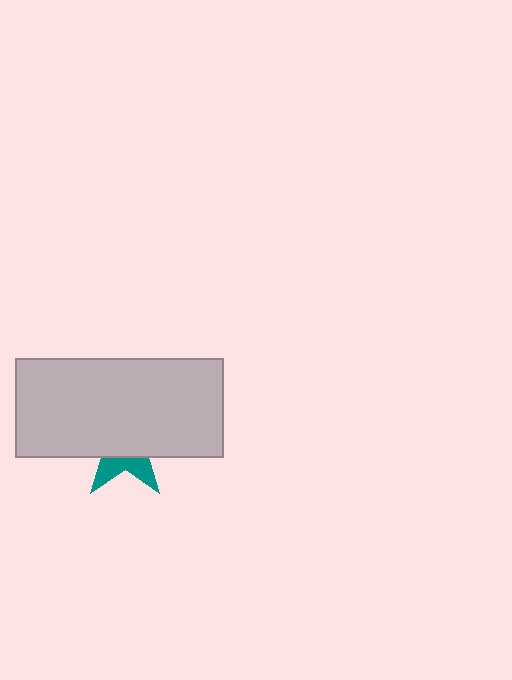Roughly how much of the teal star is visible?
A small part of it is visible (roughly 32%).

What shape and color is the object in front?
The object in front is a light gray rectangle.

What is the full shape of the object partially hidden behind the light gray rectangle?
The partially hidden object is a teal star.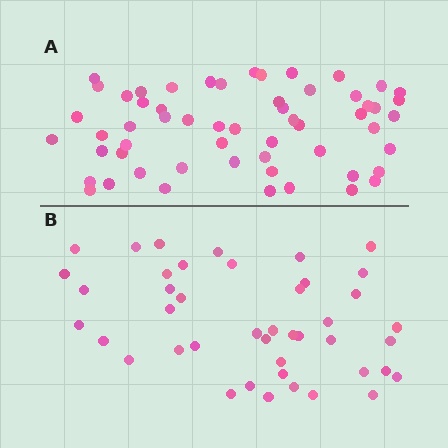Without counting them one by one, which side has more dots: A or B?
Region A (the top region) has more dots.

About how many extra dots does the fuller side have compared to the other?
Region A has approximately 15 more dots than region B.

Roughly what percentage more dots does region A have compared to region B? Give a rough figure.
About 35% more.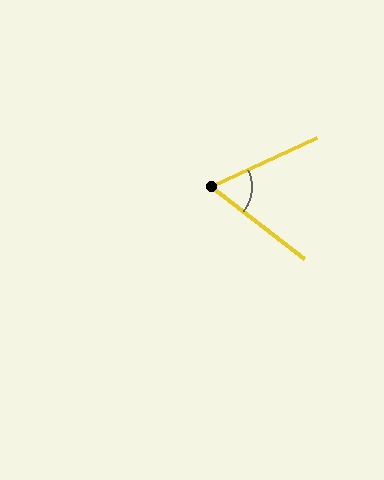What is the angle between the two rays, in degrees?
Approximately 63 degrees.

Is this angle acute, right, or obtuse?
It is acute.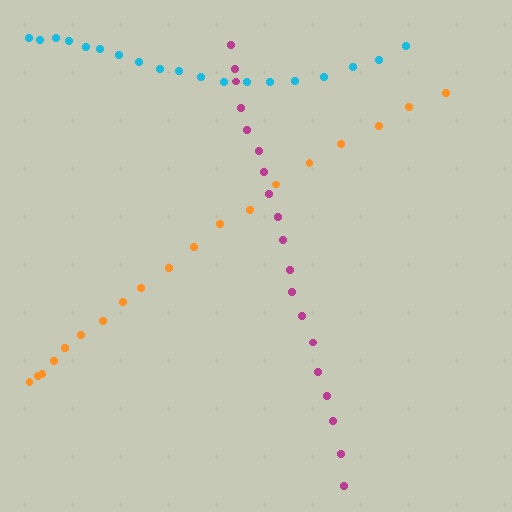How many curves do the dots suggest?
There are 3 distinct paths.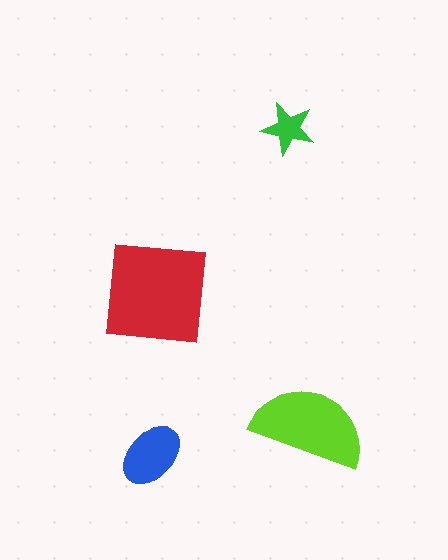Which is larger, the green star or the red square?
The red square.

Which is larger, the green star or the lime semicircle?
The lime semicircle.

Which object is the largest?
The red square.